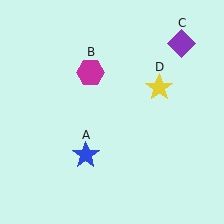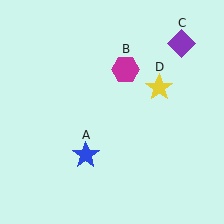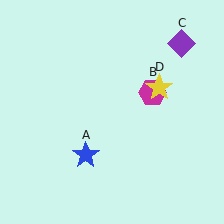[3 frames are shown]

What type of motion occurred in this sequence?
The magenta hexagon (object B) rotated clockwise around the center of the scene.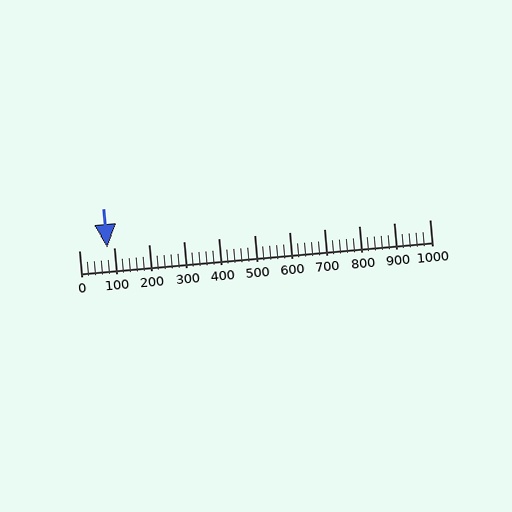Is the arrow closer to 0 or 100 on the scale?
The arrow is closer to 100.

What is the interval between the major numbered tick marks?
The major tick marks are spaced 100 units apart.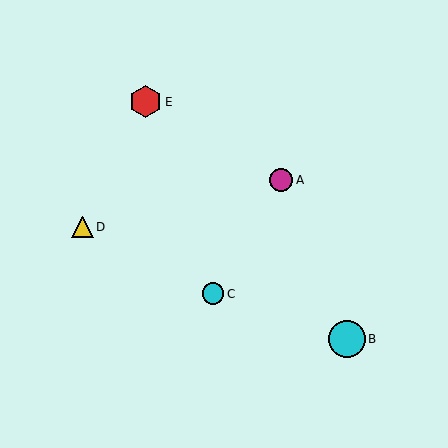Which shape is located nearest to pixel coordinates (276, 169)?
The magenta circle (labeled A) at (281, 180) is nearest to that location.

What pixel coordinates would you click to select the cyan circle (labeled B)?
Click at (347, 339) to select the cyan circle B.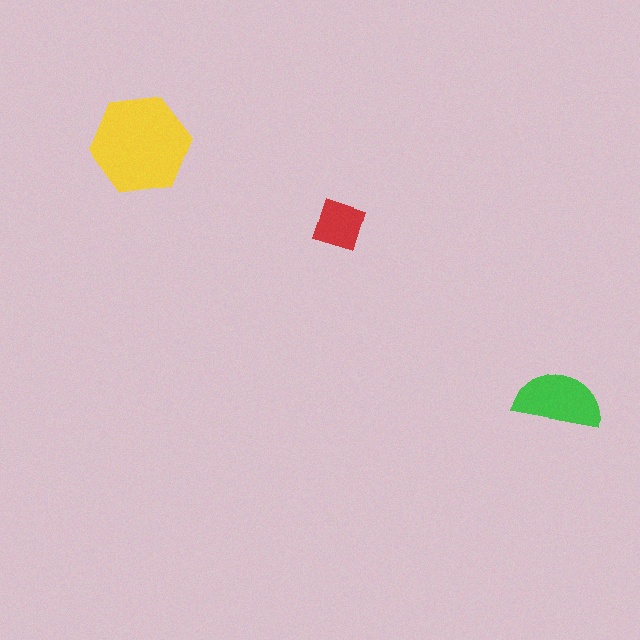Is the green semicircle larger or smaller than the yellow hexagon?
Smaller.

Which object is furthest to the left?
The yellow hexagon is leftmost.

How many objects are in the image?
There are 3 objects in the image.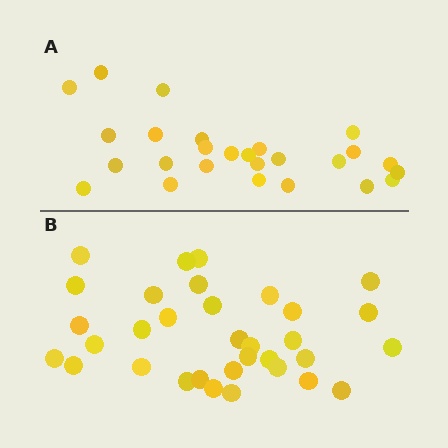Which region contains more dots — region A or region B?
Region B (the bottom region) has more dots.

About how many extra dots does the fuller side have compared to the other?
Region B has roughly 8 or so more dots than region A.